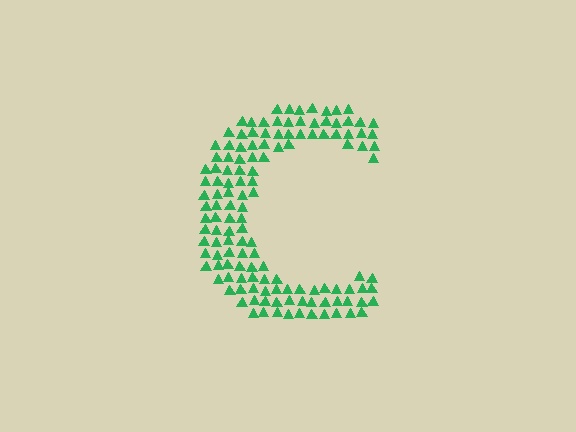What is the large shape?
The large shape is the letter C.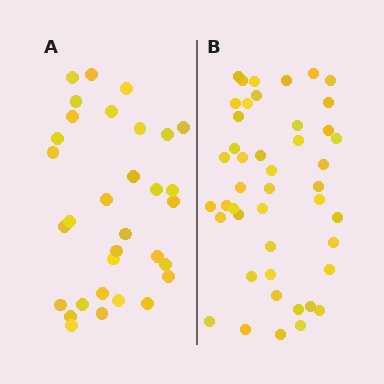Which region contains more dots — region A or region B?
Region B (the right region) has more dots.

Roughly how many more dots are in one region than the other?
Region B has approximately 15 more dots than region A.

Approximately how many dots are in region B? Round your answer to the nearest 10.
About 40 dots. (The exact count is 45, which rounds to 40.)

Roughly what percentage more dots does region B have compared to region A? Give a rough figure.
About 40% more.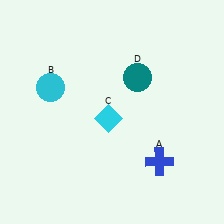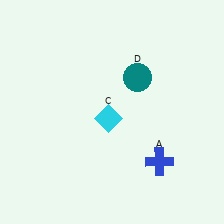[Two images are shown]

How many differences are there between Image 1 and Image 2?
There is 1 difference between the two images.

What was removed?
The cyan circle (B) was removed in Image 2.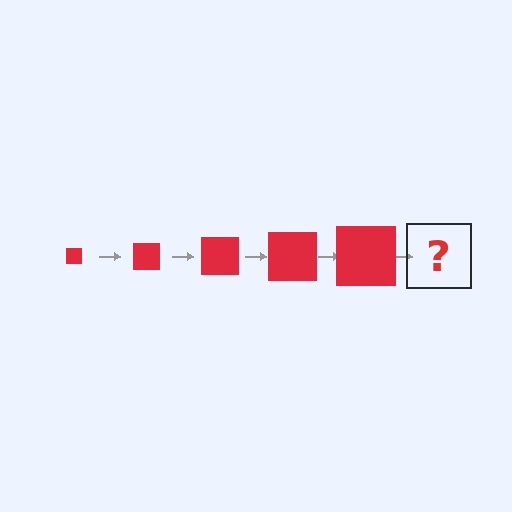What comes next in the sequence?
The next element should be a red square, larger than the previous one.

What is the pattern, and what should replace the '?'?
The pattern is that the square gets progressively larger each step. The '?' should be a red square, larger than the previous one.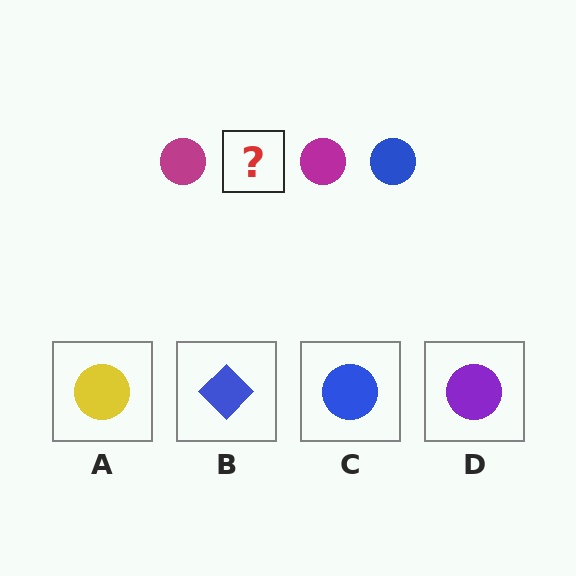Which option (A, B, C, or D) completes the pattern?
C.